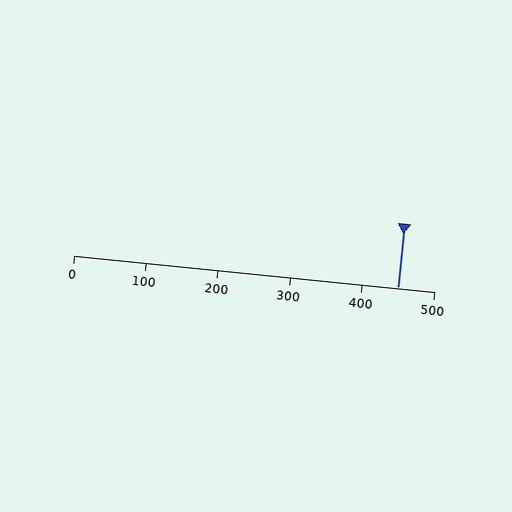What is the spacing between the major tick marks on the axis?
The major ticks are spaced 100 apart.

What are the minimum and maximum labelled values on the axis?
The axis runs from 0 to 500.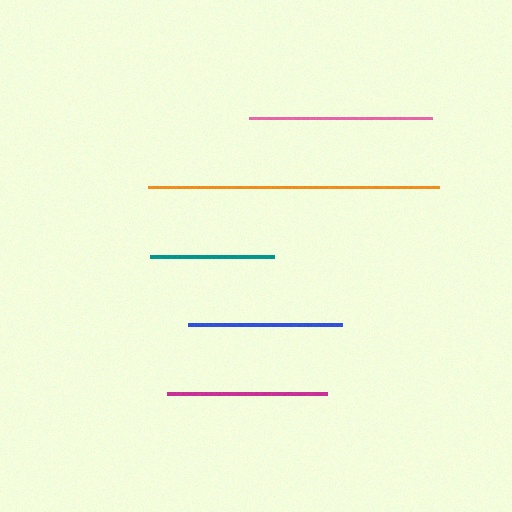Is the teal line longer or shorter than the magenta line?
The magenta line is longer than the teal line.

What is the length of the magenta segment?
The magenta segment is approximately 160 pixels long.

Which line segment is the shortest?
The teal line is the shortest at approximately 123 pixels.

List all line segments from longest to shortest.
From longest to shortest: orange, pink, magenta, blue, teal.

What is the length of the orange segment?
The orange segment is approximately 290 pixels long.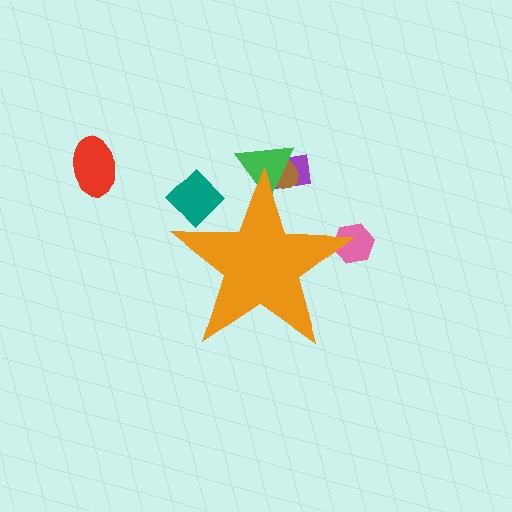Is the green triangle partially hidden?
Yes, the green triangle is partially hidden behind the orange star.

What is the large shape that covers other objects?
An orange star.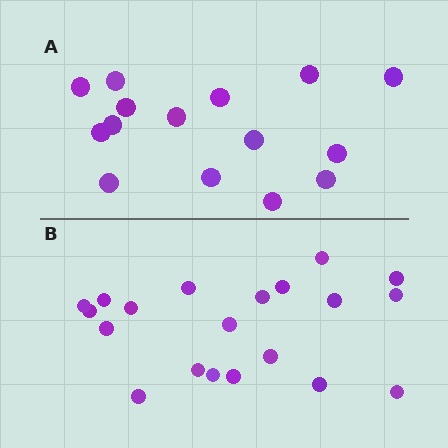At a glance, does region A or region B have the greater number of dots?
Region B (the bottom region) has more dots.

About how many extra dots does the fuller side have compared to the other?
Region B has about 5 more dots than region A.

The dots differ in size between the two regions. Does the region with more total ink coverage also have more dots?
No. Region A has more total ink coverage because its dots are larger, but region B actually contains more individual dots. Total area can be misleading — the number of items is what matters here.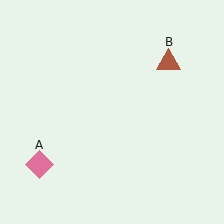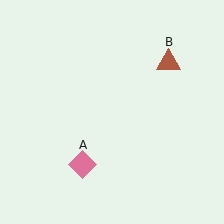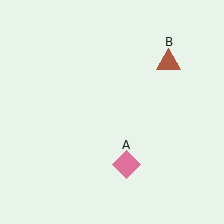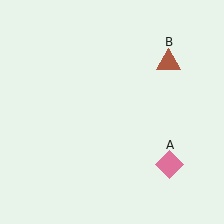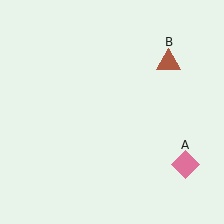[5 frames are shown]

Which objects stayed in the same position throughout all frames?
Brown triangle (object B) remained stationary.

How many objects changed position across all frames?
1 object changed position: pink diamond (object A).